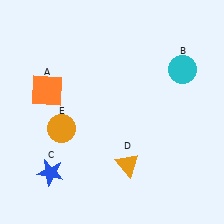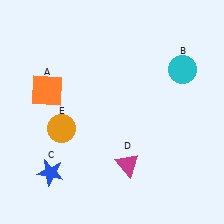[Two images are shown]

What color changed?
The triangle (D) changed from orange in Image 1 to magenta in Image 2.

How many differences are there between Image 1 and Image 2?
There is 1 difference between the two images.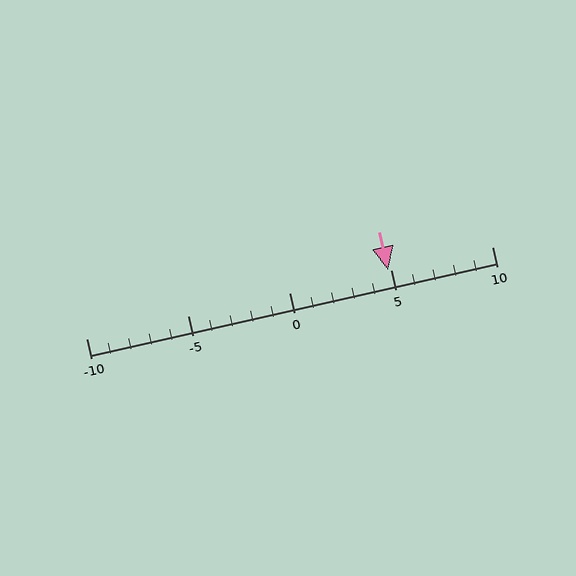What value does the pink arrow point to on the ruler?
The pink arrow points to approximately 5.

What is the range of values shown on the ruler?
The ruler shows values from -10 to 10.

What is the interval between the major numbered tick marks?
The major tick marks are spaced 5 units apart.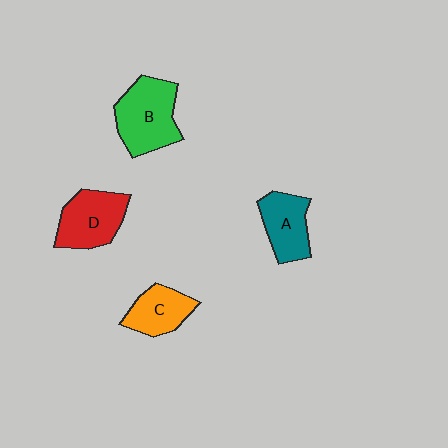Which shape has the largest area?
Shape B (green).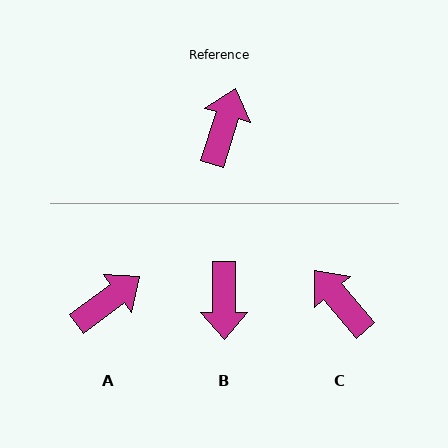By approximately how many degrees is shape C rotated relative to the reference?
Approximately 58 degrees counter-clockwise.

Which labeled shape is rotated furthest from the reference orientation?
B, about 163 degrees away.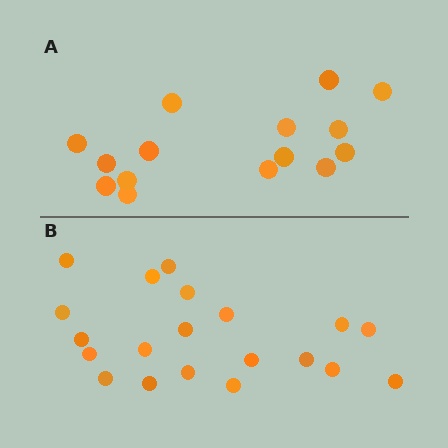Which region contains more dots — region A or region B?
Region B (the bottom region) has more dots.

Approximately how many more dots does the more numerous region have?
Region B has about 5 more dots than region A.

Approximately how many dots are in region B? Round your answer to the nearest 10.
About 20 dots.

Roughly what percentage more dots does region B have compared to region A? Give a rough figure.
About 35% more.